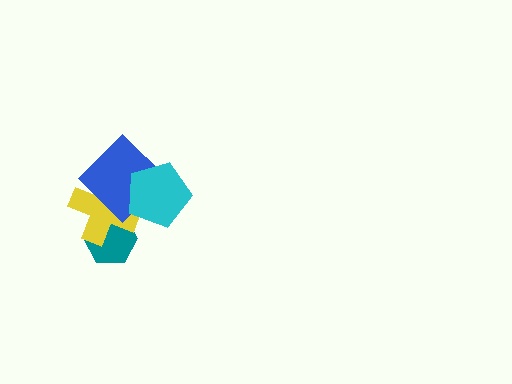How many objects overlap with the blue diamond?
3 objects overlap with the blue diamond.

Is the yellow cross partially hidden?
Yes, it is partially covered by another shape.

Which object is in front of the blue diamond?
The cyan pentagon is in front of the blue diamond.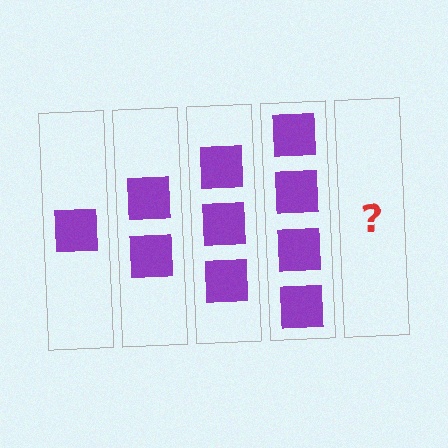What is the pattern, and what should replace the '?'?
The pattern is that each step adds one more square. The '?' should be 5 squares.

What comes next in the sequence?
The next element should be 5 squares.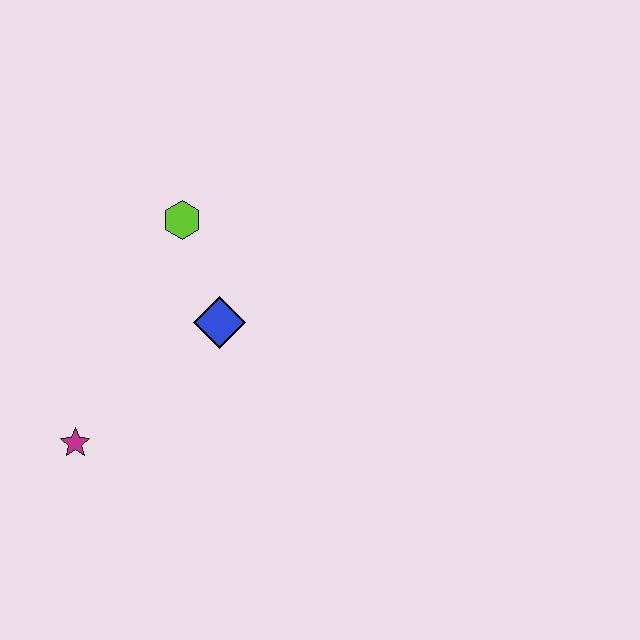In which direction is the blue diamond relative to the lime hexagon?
The blue diamond is below the lime hexagon.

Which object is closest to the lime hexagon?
The blue diamond is closest to the lime hexagon.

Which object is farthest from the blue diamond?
The magenta star is farthest from the blue diamond.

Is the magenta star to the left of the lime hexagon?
Yes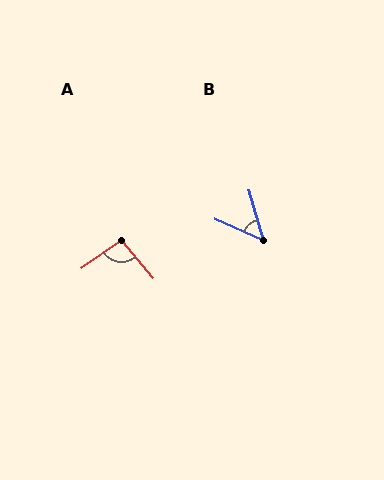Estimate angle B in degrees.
Approximately 50 degrees.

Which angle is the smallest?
B, at approximately 50 degrees.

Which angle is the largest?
A, at approximately 94 degrees.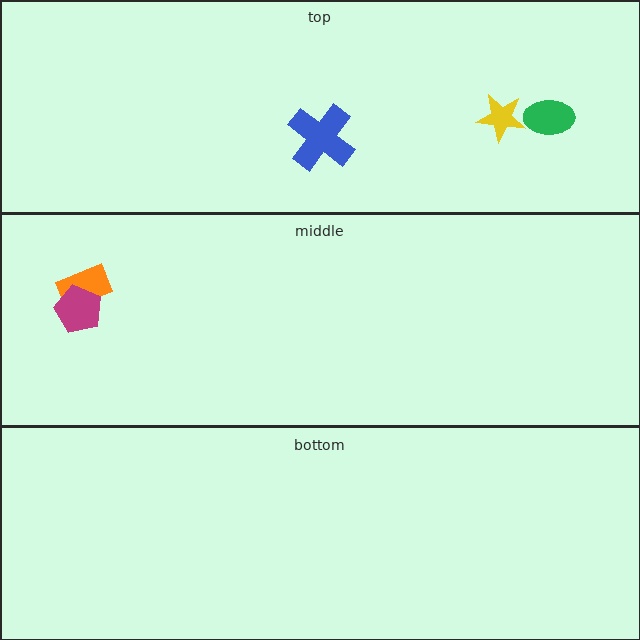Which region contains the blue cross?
The top region.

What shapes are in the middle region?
The orange rectangle, the magenta pentagon.